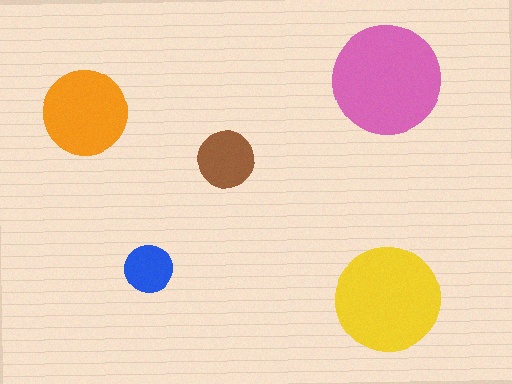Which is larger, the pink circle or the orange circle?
The pink one.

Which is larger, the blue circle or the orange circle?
The orange one.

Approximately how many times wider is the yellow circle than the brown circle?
About 2 times wider.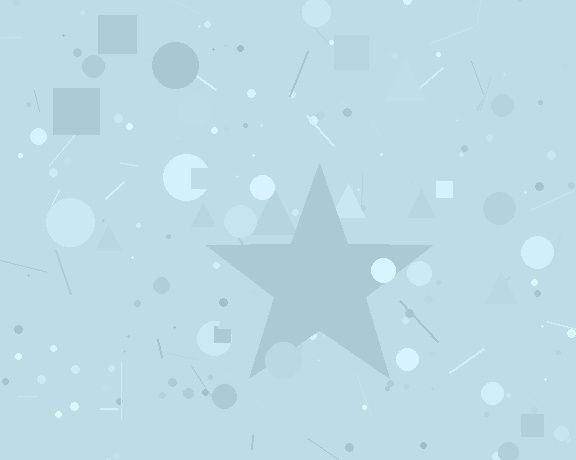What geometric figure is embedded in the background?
A star is embedded in the background.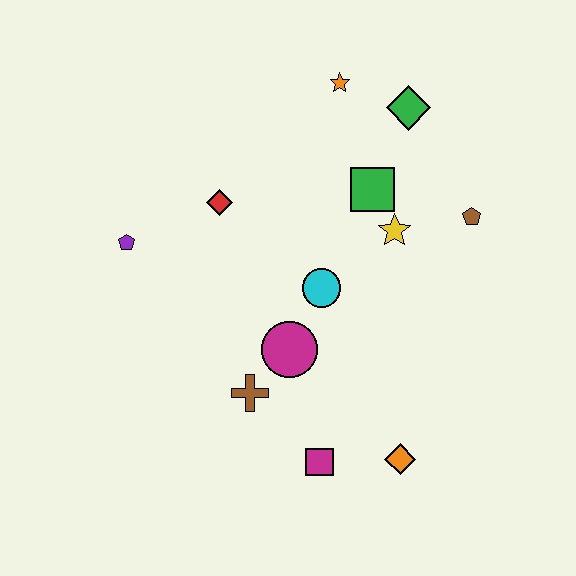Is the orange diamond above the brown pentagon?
No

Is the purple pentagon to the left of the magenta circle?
Yes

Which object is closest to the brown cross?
The magenta circle is closest to the brown cross.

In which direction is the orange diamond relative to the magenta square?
The orange diamond is to the right of the magenta square.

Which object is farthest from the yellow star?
The purple pentagon is farthest from the yellow star.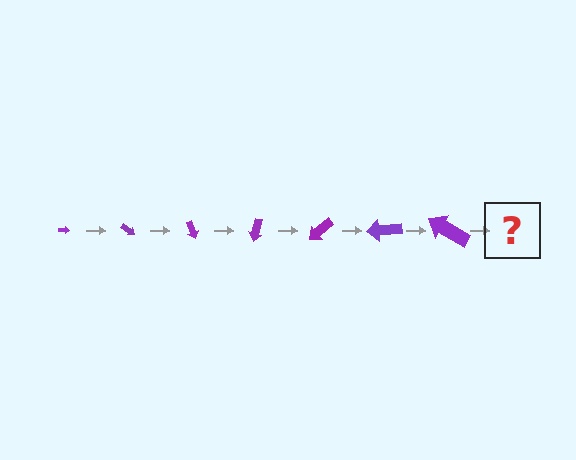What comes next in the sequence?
The next element should be an arrow, larger than the previous one and rotated 245 degrees from the start.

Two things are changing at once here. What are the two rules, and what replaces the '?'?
The two rules are that the arrow grows larger each step and it rotates 35 degrees each step. The '?' should be an arrow, larger than the previous one and rotated 245 degrees from the start.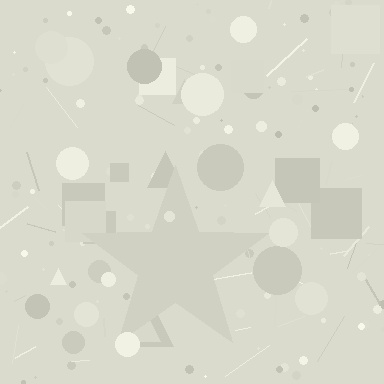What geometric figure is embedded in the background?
A star is embedded in the background.